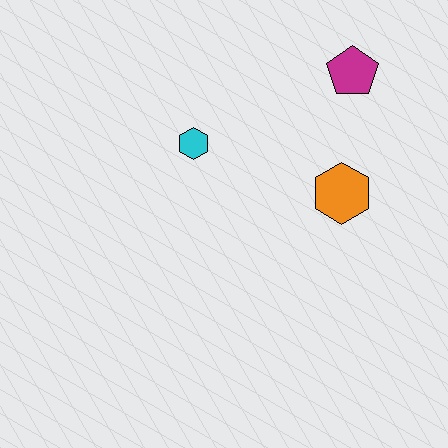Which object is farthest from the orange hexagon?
The cyan hexagon is farthest from the orange hexagon.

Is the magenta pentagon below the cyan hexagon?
No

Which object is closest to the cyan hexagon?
The orange hexagon is closest to the cyan hexagon.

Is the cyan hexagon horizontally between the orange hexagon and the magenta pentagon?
No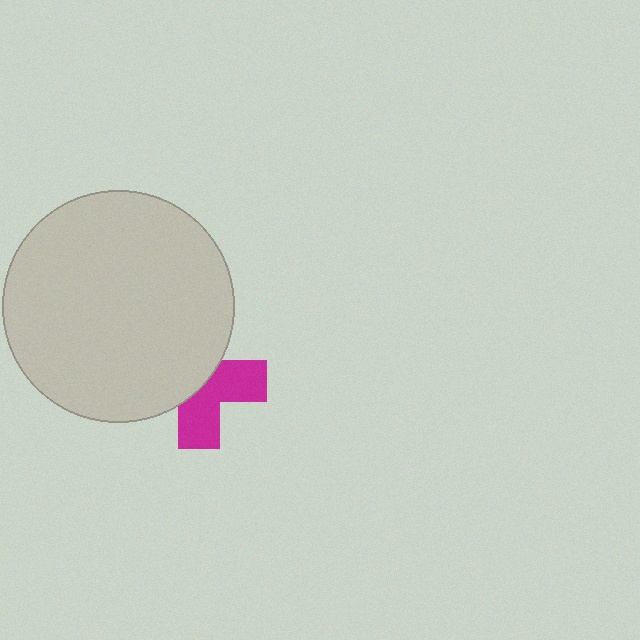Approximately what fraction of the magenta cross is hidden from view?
Roughly 53% of the magenta cross is hidden behind the light gray circle.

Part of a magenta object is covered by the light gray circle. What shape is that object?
It is a cross.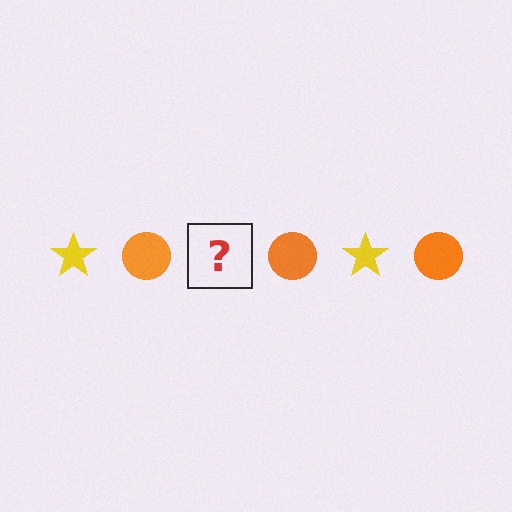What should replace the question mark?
The question mark should be replaced with a yellow star.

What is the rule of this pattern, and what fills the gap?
The rule is that the pattern alternates between yellow star and orange circle. The gap should be filled with a yellow star.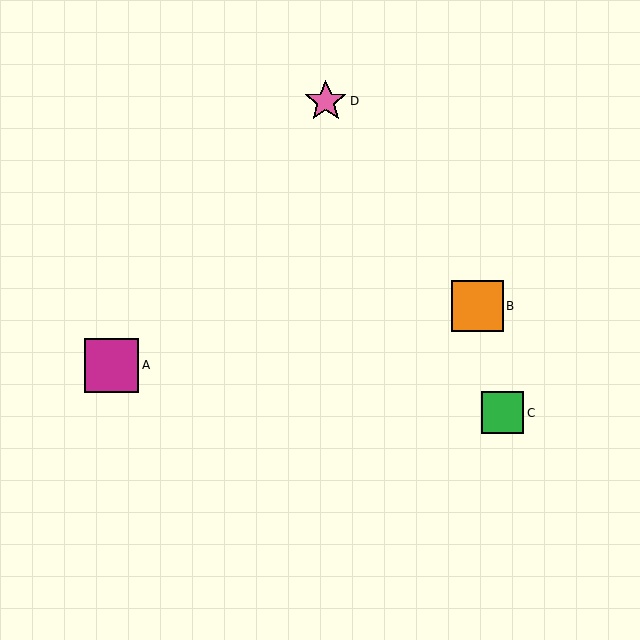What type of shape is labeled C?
Shape C is a green square.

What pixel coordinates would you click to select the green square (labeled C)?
Click at (502, 413) to select the green square C.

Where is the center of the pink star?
The center of the pink star is at (326, 101).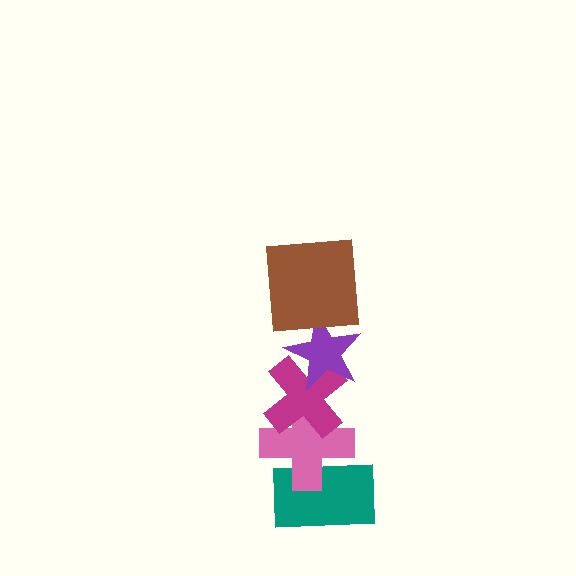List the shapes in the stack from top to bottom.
From top to bottom: the brown square, the purple star, the magenta cross, the pink cross, the teal rectangle.